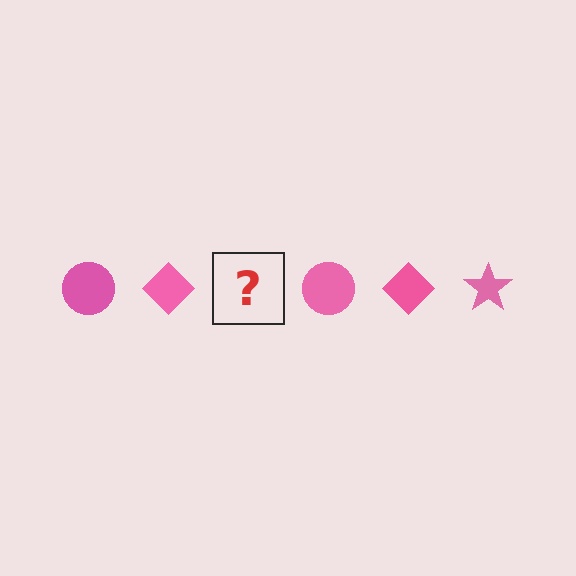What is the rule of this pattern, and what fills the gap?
The rule is that the pattern cycles through circle, diamond, star shapes in pink. The gap should be filled with a pink star.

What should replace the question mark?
The question mark should be replaced with a pink star.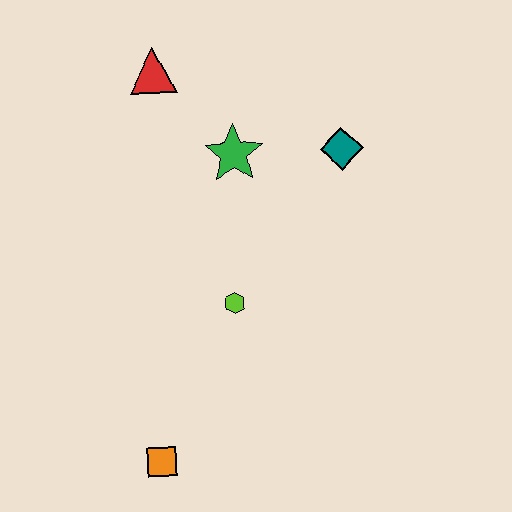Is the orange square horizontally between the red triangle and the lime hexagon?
No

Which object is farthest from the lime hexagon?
The red triangle is farthest from the lime hexagon.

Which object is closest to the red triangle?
The green star is closest to the red triangle.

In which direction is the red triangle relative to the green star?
The red triangle is above the green star.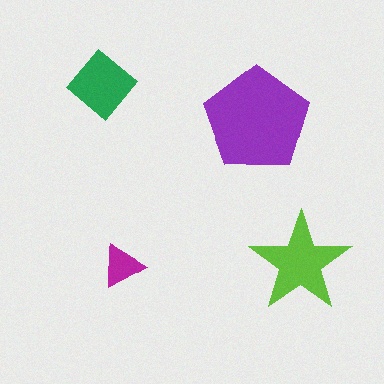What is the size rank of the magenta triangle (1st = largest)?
4th.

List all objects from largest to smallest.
The purple pentagon, the lime star, the green diamond, the magenta triangle.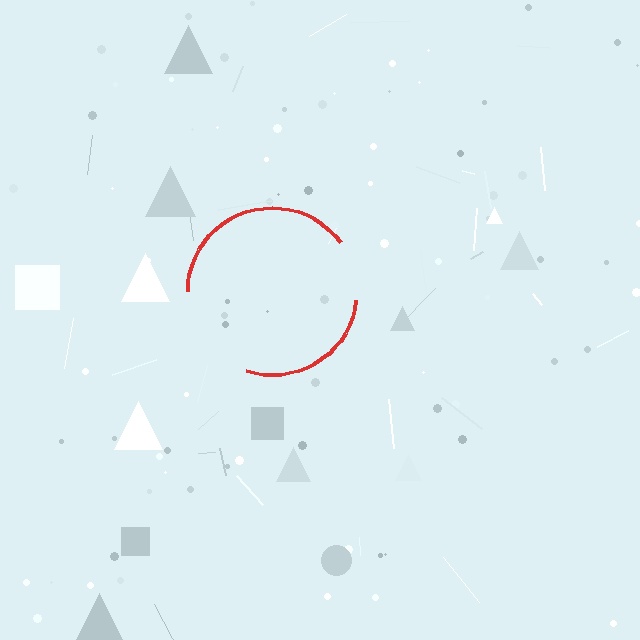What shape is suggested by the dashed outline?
The dashed outline suggests a circle.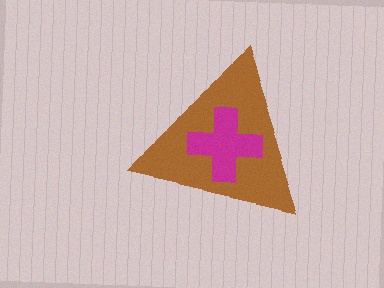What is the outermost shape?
The brown triangle.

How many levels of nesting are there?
2.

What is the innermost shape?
The magenta cross.